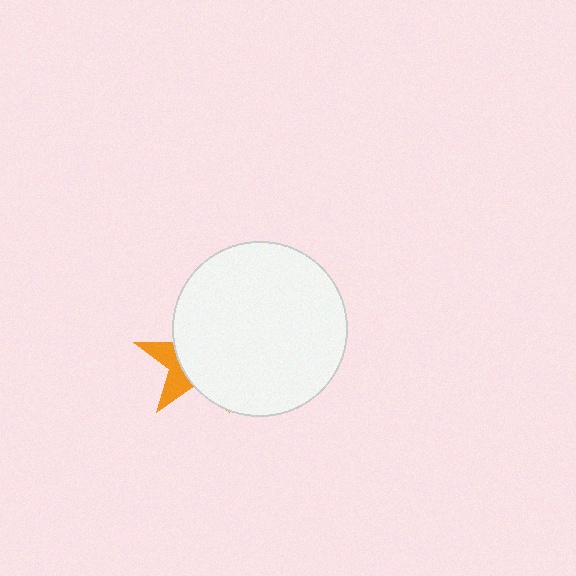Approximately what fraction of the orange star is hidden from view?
Roughly 68% of the orange star is hidden behind the white circle.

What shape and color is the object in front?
The object in front is a white circle.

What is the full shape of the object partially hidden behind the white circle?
The partially hidden object is an orange star.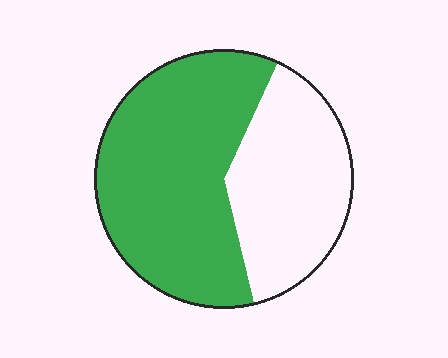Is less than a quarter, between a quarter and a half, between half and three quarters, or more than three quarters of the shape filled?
Between half and three quarters.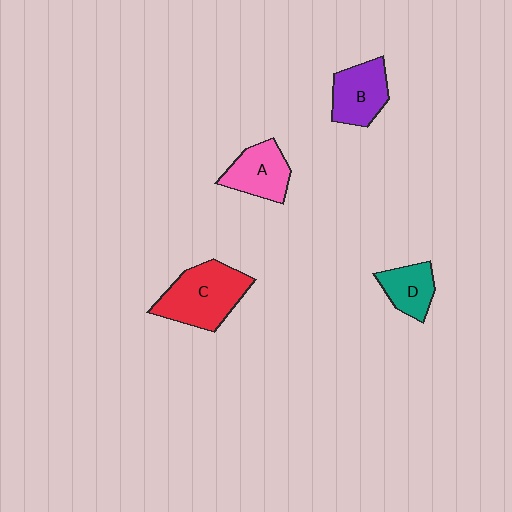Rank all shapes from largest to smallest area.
From largest to smallest: C (red), B (purple), A (pink), D (teal).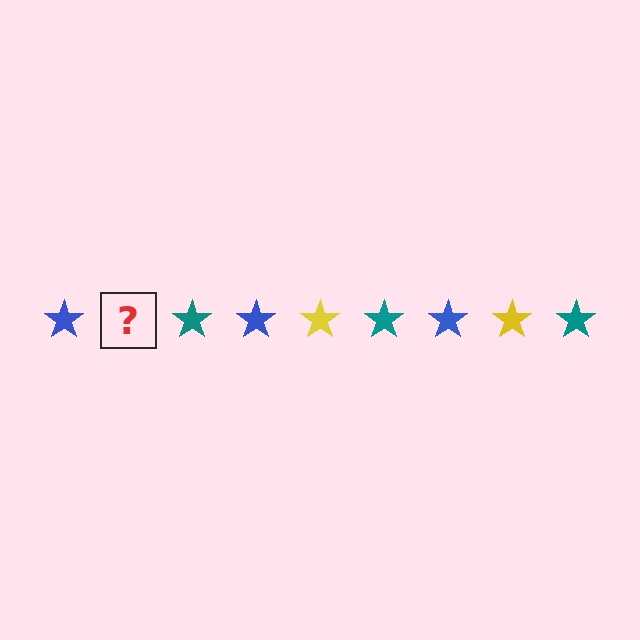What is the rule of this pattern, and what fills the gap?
The rule is that the pattern cycles through blue, yellow, teal stars. The gap should be filled with a yellow star.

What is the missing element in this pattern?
The missing element is a yellow star.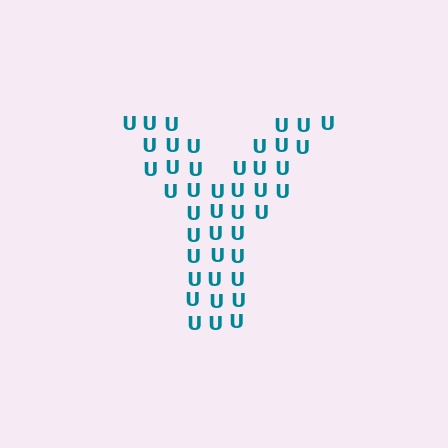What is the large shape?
The large shape is the letter Y.